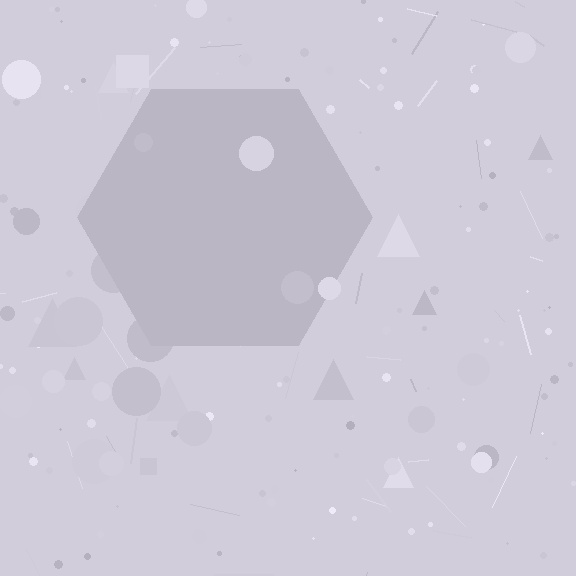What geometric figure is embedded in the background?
A hexagon is embedded in the background.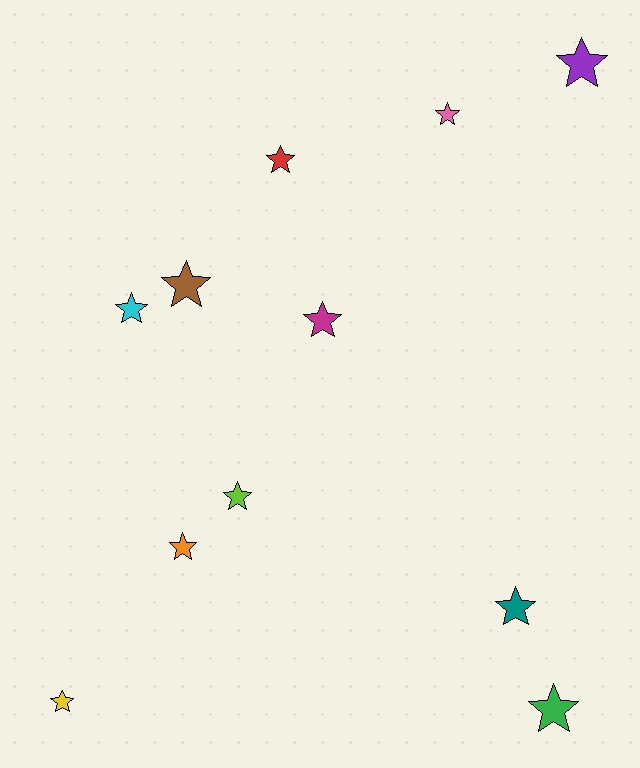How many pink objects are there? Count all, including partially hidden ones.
There is 1 pink object.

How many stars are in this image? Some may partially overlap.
There are 11 stars.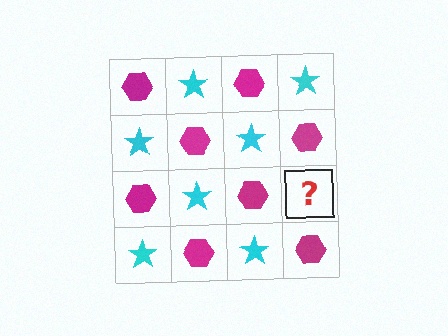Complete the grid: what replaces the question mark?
The question mark should be replaced with a cyan star.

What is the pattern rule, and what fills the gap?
The rule is that it alternates magenta hexagon and cyan star in a checkerboard pattern. The gap should be filled with a cyan star.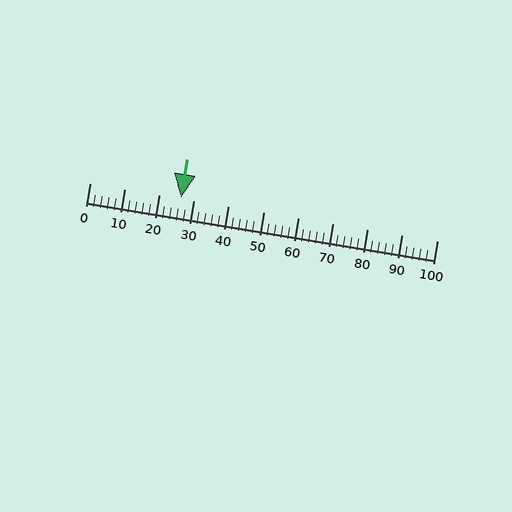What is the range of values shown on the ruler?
The ruler shows values from 0 to 100.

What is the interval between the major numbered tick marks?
The major tick marks are spaced 10 units apart.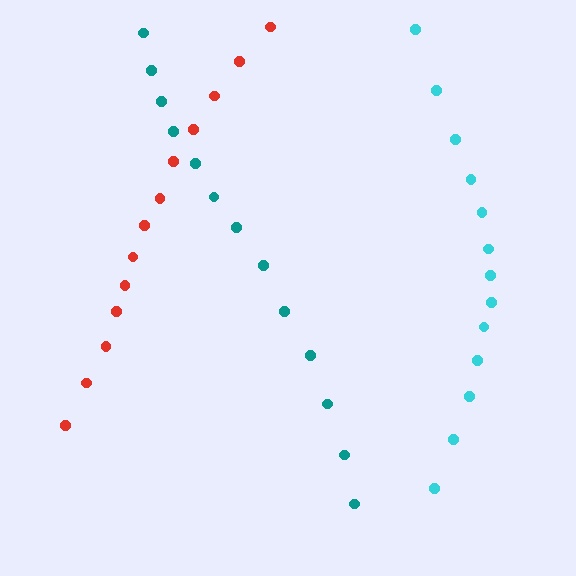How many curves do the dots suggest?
There are 3 distinct paths.